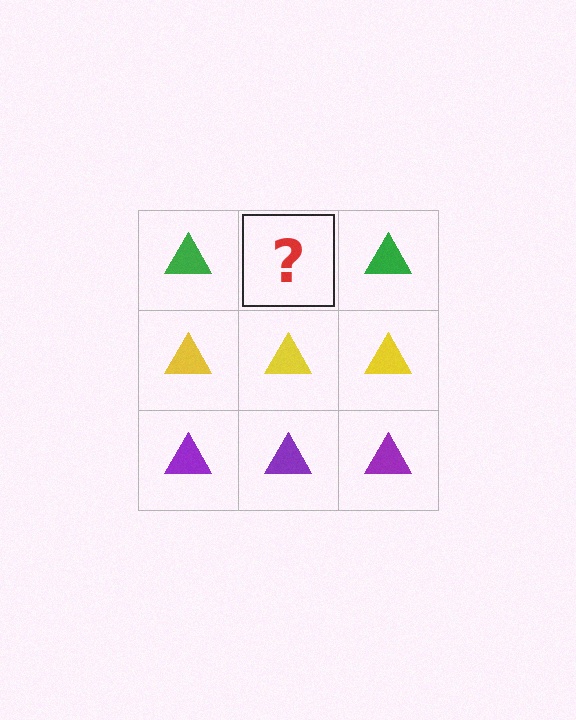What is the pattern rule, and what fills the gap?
The rule is that each row has a consistent color. The gap should be filled with a green triangle.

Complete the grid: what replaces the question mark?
The question mark should be replaced with a green triangle.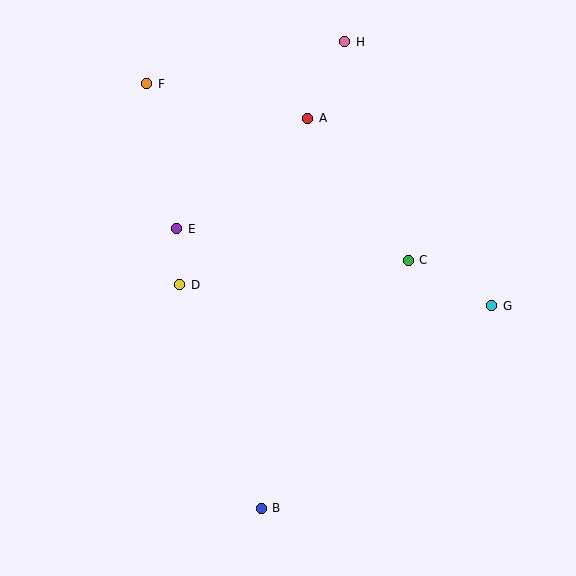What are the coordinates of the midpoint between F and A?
The midpoint between F and A is at (227, 101).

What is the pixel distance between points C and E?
The distance between C and E is 234 pixels.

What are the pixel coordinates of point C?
Point C is at (408, 260).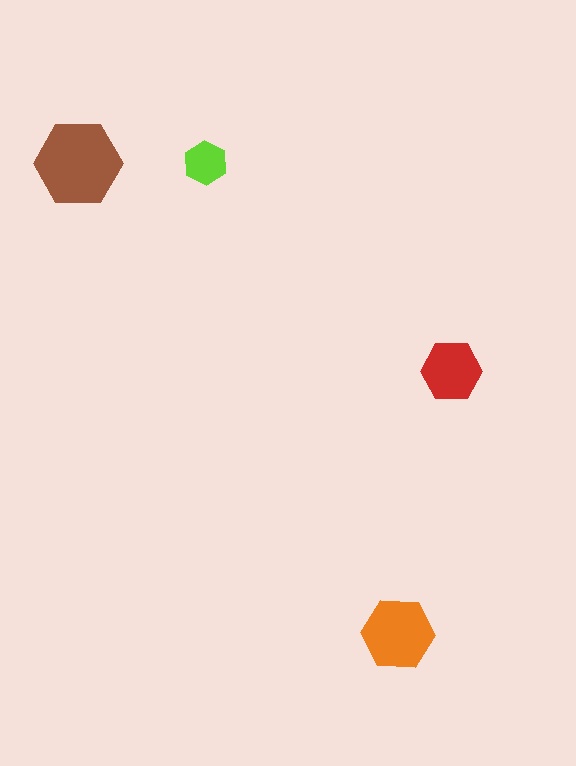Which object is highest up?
The lime hexagon is topmost.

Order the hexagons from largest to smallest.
the brown one, the orange one, the red one, the lime one.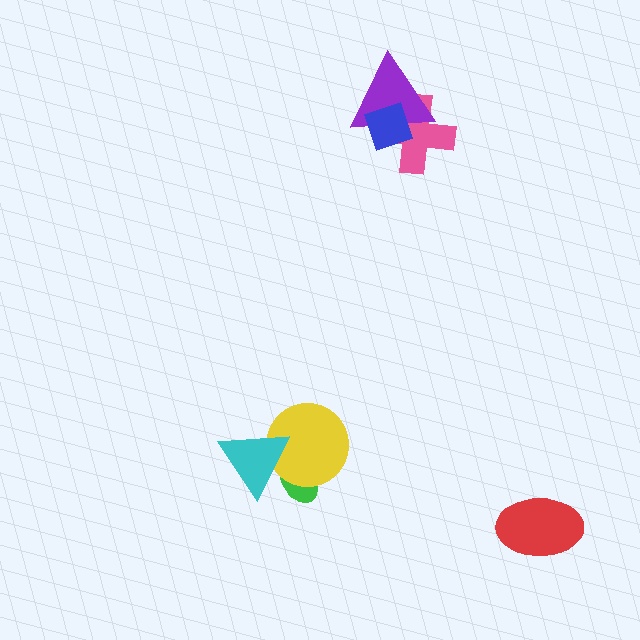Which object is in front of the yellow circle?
The cyan triangle is in front of the yellow circle.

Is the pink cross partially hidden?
Yes, it is partially covered by another shape.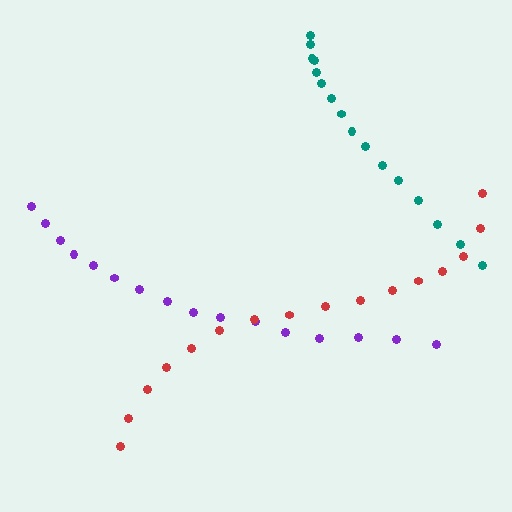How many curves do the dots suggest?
There are 3 distinct paths.